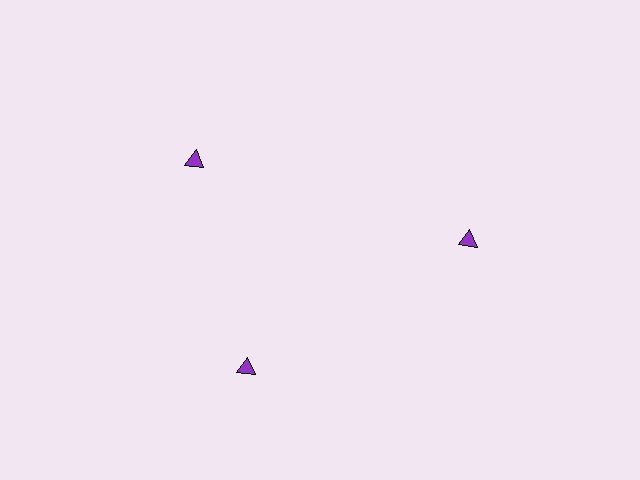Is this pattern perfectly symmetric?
No. The 3 purple triangles are arranged in a ring, but one element near the 11 o'clock position is rotated out of alignment along the ring, breaking the 3-fold rotational symmetry.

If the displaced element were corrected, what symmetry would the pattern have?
It would have 3-fold rotational symmetry — the pattern would map onto itself every 120 degrees.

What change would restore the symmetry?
The symmetry would be restored by rotating it back into even spacing with its neighbors so that all 3 triangles sit at equal angles and equal distance from the center.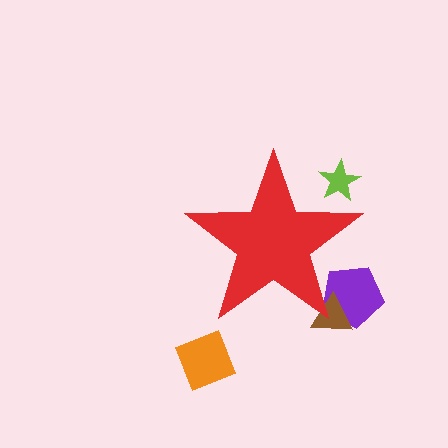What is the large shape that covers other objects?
A red star.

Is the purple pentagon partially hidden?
Yes, the purple pentagon is partially hidden behind the red star.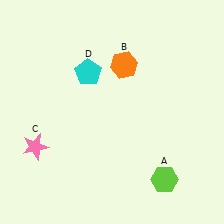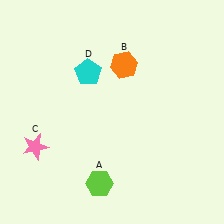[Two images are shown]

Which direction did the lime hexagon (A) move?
The lime hexagon (A) moved left.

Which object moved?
The lime hexagon (A) moved left.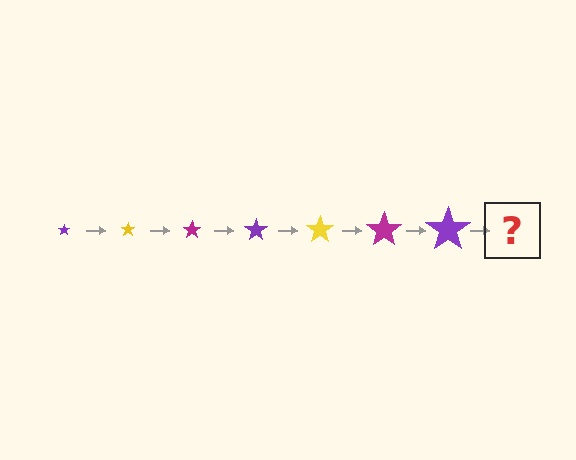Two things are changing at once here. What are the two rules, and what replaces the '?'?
The two rules are that the star grows larger each step and the color cycles through purple, yellow, and magenta. The '?' should be a yellow star, larger than the previous one.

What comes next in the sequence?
The next element should be a yellow star, larger than the previous one.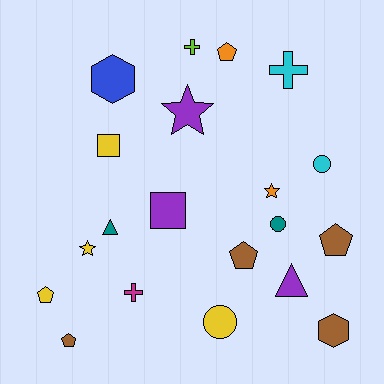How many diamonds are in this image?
There are no diamonds.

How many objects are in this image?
There are 20 objects.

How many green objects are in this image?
There are no green objects.